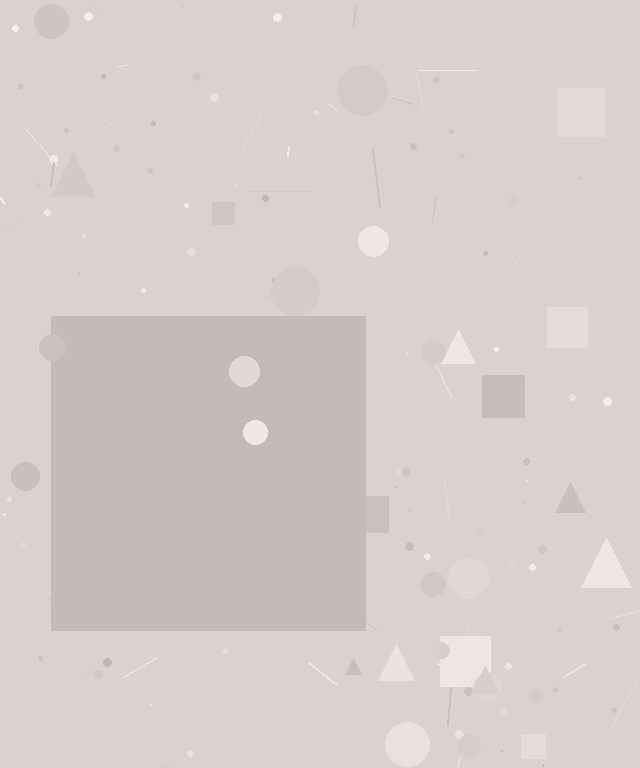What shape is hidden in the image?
A square is hidden in the image.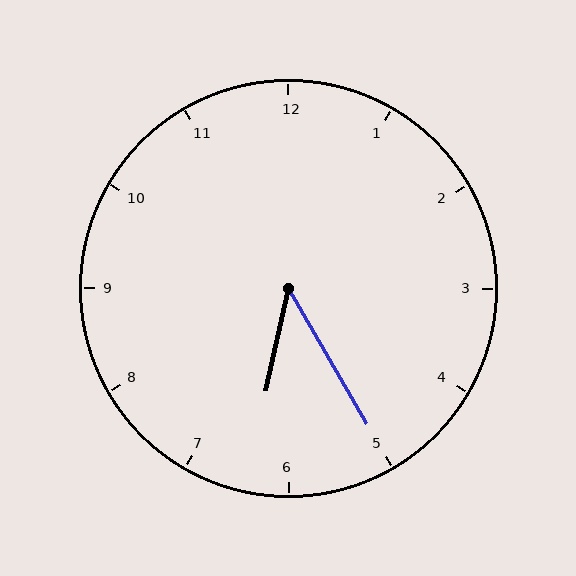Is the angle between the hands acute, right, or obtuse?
It is acute.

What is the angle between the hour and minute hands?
Approximately 42 degrees.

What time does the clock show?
6:25.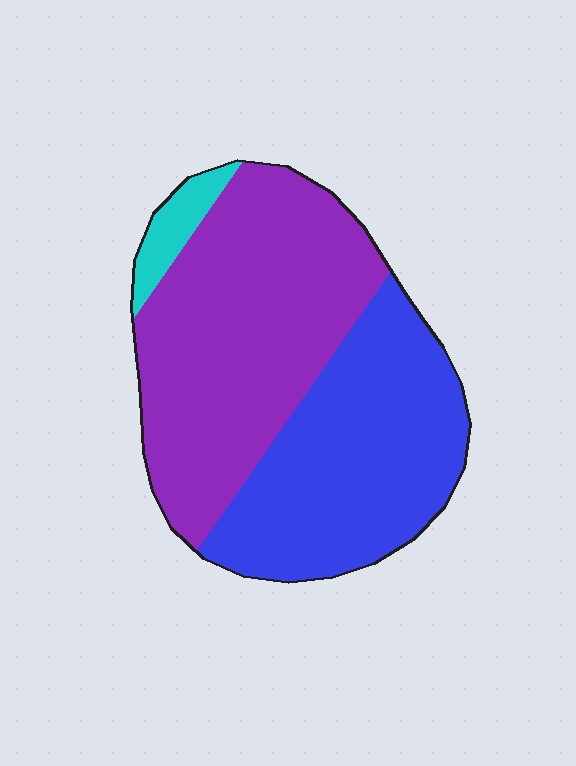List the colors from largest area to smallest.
From largest to smallest: purple, blue, cyan.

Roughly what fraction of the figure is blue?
Blue covers roughly 45% of the figure.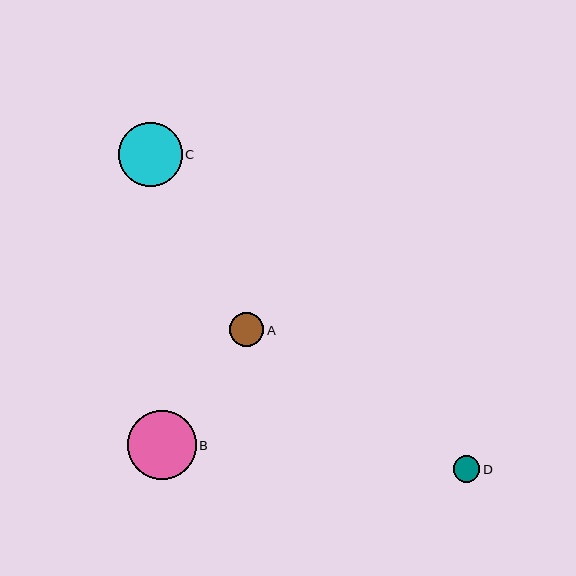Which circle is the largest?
Circle B is the largest with a size of approximately 68 pixels.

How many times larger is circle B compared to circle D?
Circle B is approximately 2.6 times the size of circle D.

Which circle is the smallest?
Circle D is the smallest with a size of approximately 27 pixels.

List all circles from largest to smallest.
From largest to smallest: B, C, A, D.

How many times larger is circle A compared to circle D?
Circle A is approximately 1.3 times the size of circle D.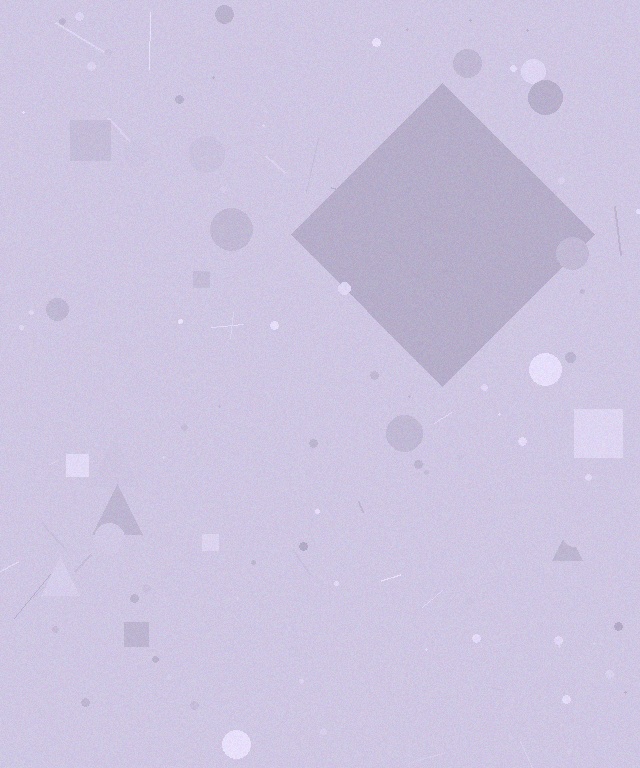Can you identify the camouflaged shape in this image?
The camouflaged shape is a diamond.